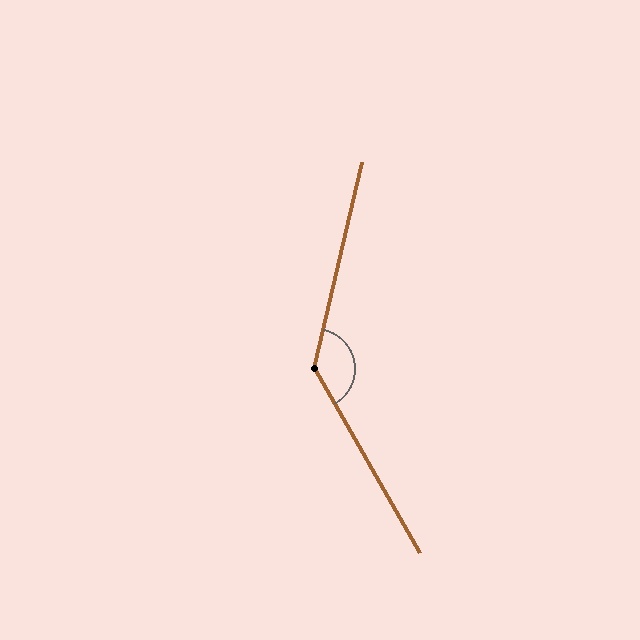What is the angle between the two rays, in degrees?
Approximately 137 degrees.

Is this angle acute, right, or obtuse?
It is obtuse.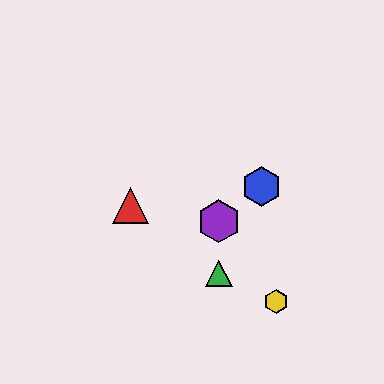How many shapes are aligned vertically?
2 shapes (the green triangle, the purple hexagon) are aligned vertically.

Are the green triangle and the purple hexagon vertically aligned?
Yes, both are at x≈219.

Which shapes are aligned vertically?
The green triangle, the purple hexagon are aligned vertically.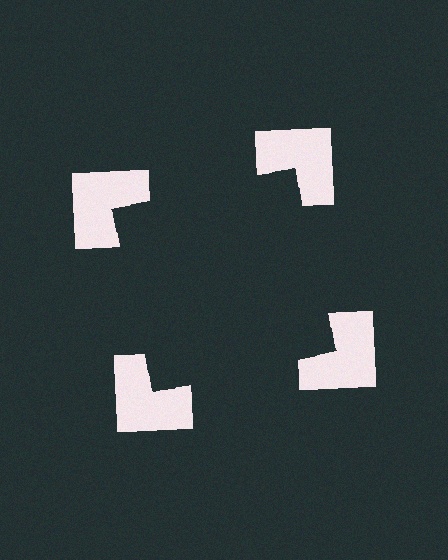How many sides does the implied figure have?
4 sides.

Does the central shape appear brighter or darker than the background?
It typically appears slightly darker than the background, even though no actual brightness change is drawn.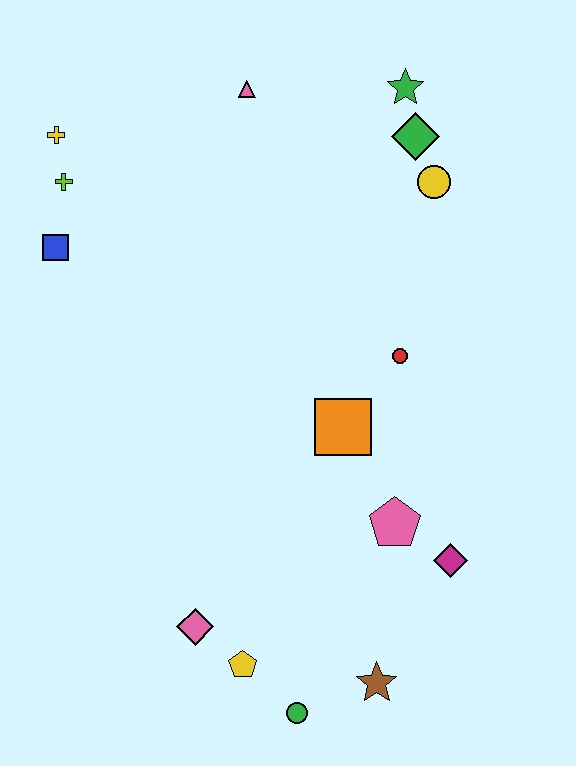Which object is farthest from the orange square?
The yellow cross is farthest from the orange square.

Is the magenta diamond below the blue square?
Yes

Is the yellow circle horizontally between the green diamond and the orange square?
No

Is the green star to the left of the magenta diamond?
Yes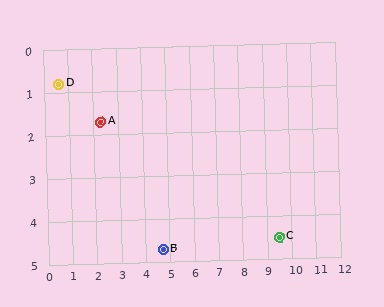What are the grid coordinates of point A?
Point A is at approximately (2.3, 1.7).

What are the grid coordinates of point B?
Point B is at approximately (4.7, 4.7).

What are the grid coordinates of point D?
Point D is at approximately (0.6, 0.8).